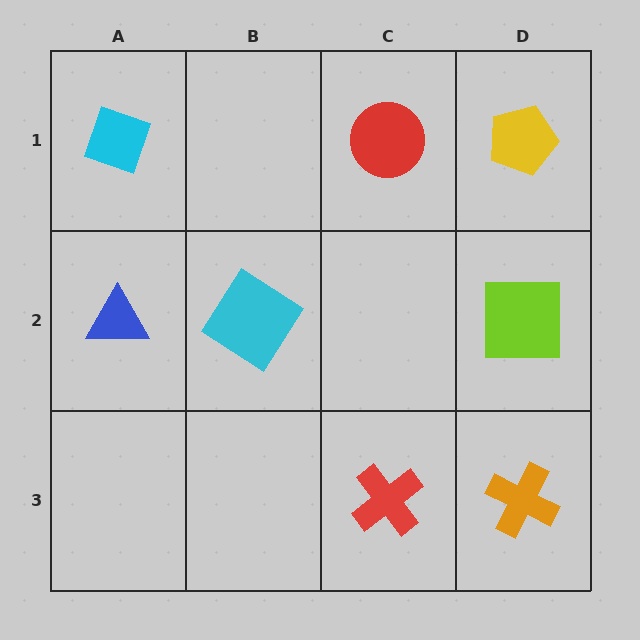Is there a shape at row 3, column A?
No, that cell is empty.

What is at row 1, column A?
A cyan diamond.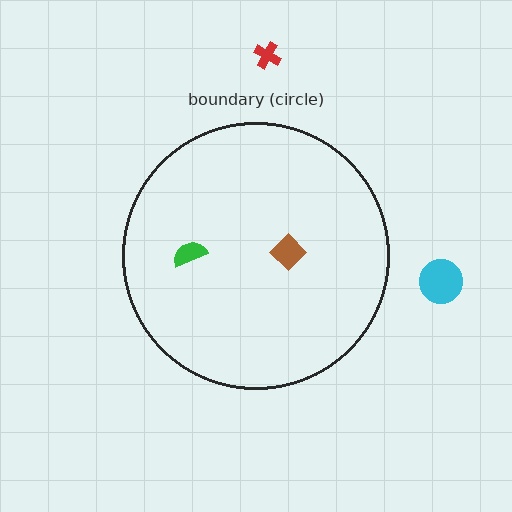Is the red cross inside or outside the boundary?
Outside.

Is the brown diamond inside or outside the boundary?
Inside.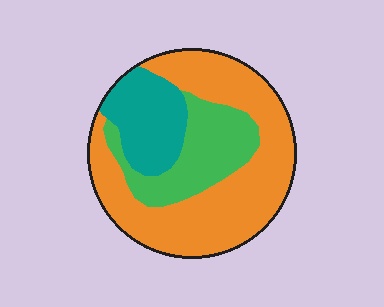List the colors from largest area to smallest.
From largest to smallest: orange, green, teal.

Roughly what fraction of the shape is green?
Green covers 23% of the shape.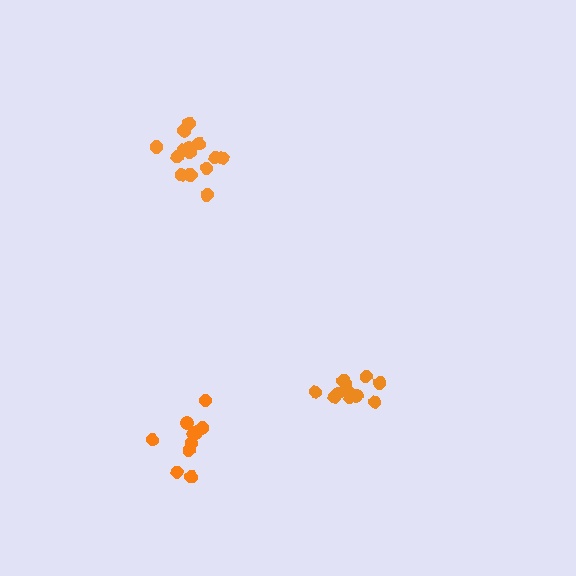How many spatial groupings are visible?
There are 3 spatial groupings.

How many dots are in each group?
Group 1: 15 dots, Group 2: 11 dots, Group 3: 11 dots (37 total).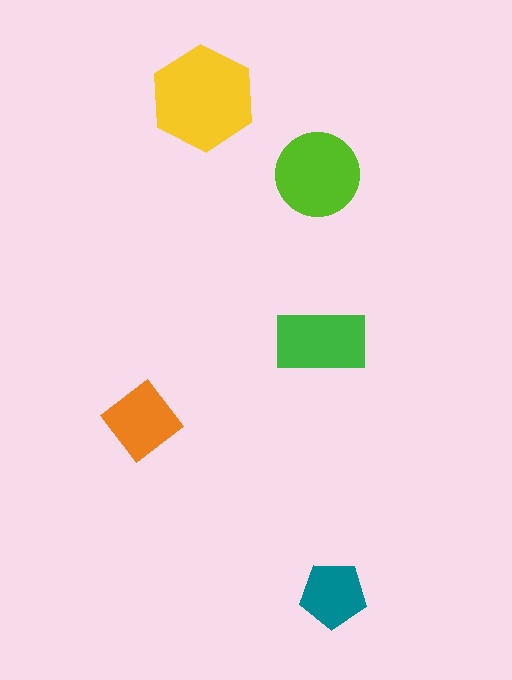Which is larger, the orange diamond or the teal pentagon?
The orange diamond.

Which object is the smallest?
The teal pentagon.